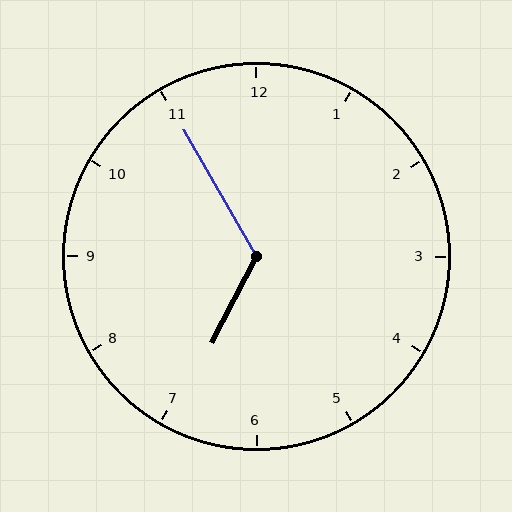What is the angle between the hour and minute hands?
Approximately 122 degrees.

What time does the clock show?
6:55.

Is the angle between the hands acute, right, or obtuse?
It is obtuse.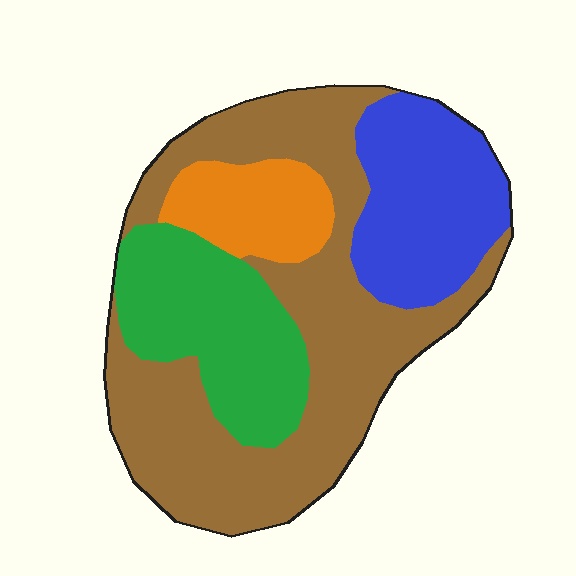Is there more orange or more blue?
Blue.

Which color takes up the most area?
Brown, at roughly 50%.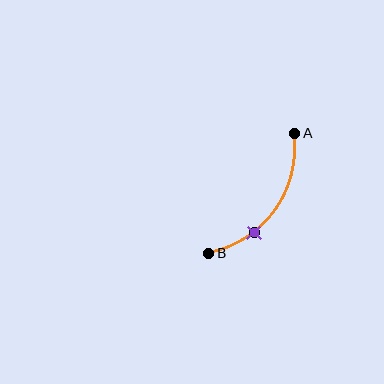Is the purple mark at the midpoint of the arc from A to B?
No. The purple mark lies on the arc but is closer to endpoint B. The arc midpoint would be at the point on the curve equidistant along the arc from both A and B.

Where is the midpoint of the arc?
The arc midpoint is the point on the curve farthest from the straight line joining A and B. It sits below and to the right of that line.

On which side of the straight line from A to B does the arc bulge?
The arc bulges below and to the right of the straight line connecting A and B.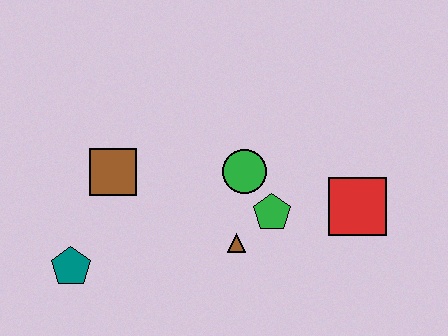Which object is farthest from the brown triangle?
The teal pentagon is farthest from the brown triangle.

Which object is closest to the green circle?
The green pentagon is closest to the green circle.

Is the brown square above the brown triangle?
Yes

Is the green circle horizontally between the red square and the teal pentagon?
Yes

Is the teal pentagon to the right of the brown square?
No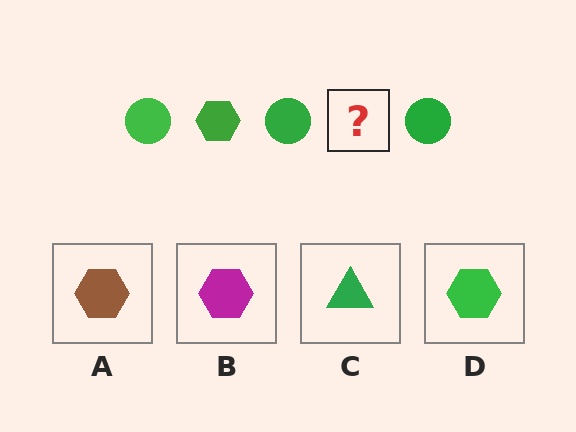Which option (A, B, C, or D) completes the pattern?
D.